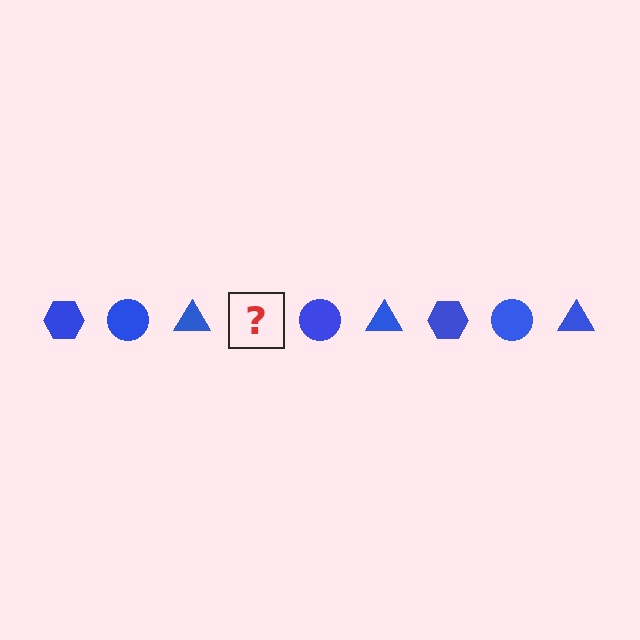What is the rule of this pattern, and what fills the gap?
The rule is that the pattern cycles through hexagon, circle, triangle shapes in blue. The gap should be filled with a blue hexagon.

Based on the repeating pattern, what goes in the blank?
The blank should be a blue hexagon.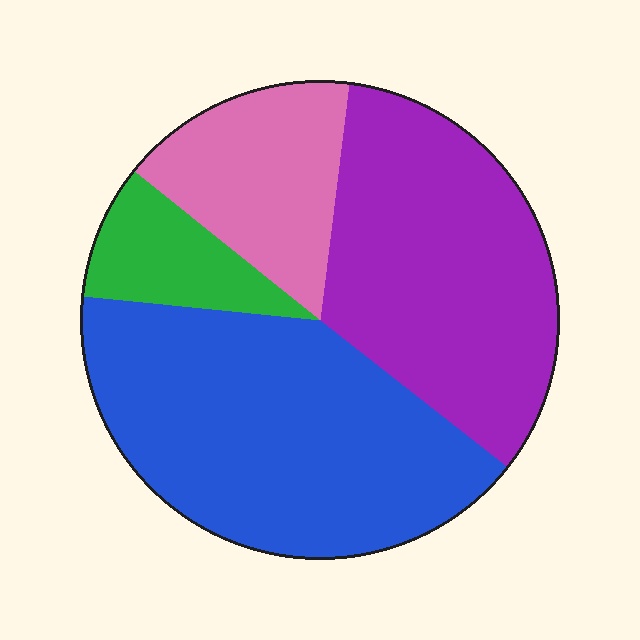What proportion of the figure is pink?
Pink takes up about one sixth (1/6) of the figure.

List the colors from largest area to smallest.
From largest to smallest: blue, purple, pink, green.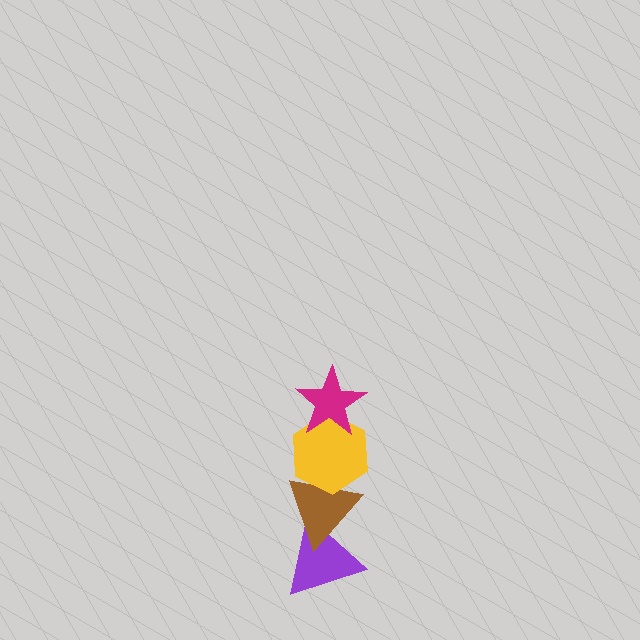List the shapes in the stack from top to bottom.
From top to bottom: the magenta star, the yellow hexagon, the brown triangle, the purple triangle.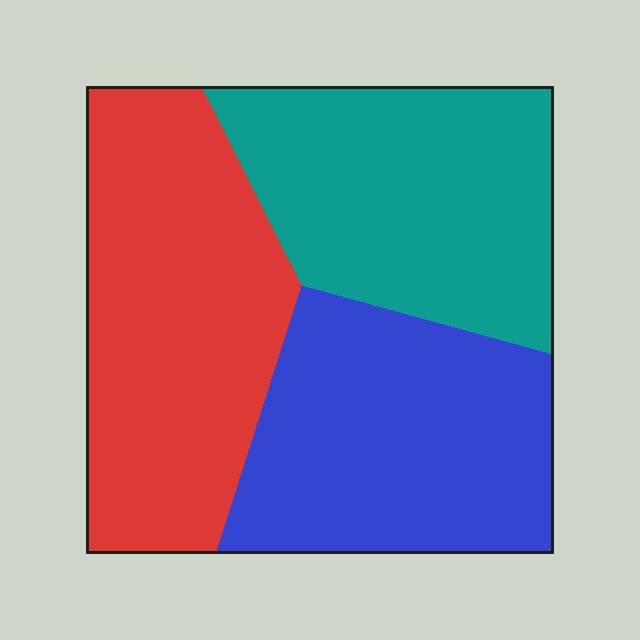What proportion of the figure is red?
Red covers roughly 35% of the figure.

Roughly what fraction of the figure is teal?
Teal takes up about one third (1/3) of the figure.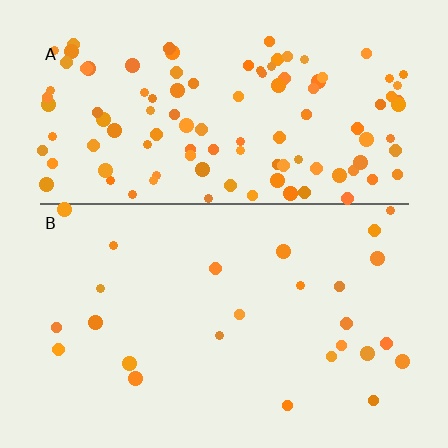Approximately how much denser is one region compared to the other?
Approximately 4.4× — region A over region B.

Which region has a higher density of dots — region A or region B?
A (the top).